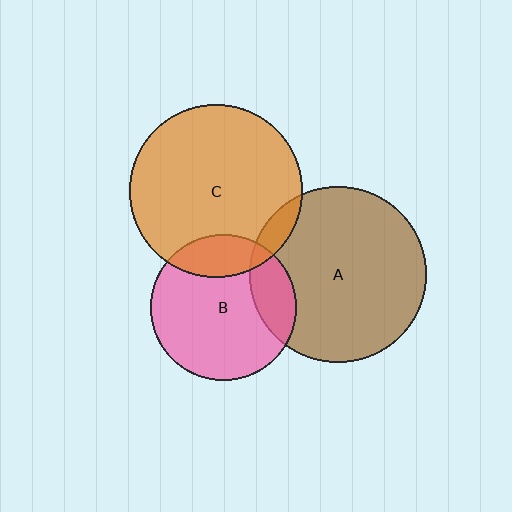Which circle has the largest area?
Circle A (brown).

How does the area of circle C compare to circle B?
Approximately 1.4 times.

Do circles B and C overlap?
Yes.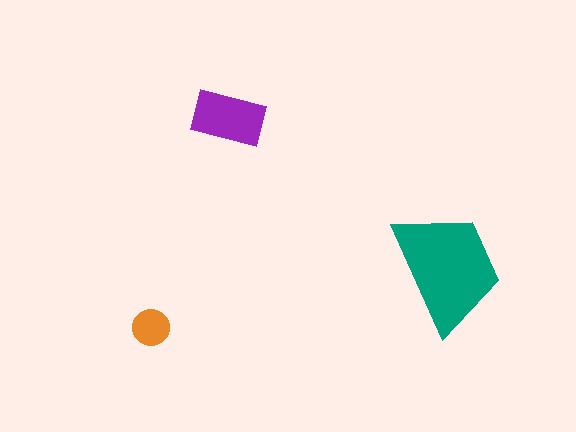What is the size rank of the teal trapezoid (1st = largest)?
1st.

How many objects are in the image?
There are 3 objects in the image.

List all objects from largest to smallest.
The teal trapezoid, the purple rectangle, the orange circle.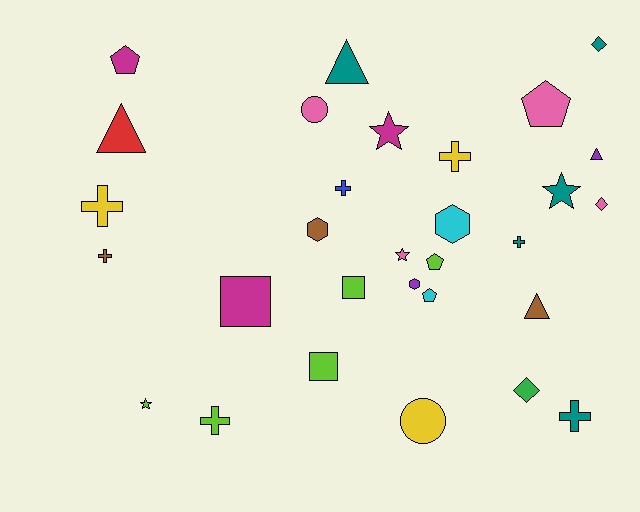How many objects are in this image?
There are 30 objects.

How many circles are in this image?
There are 2 circles.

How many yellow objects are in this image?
There are 3 yellow objects.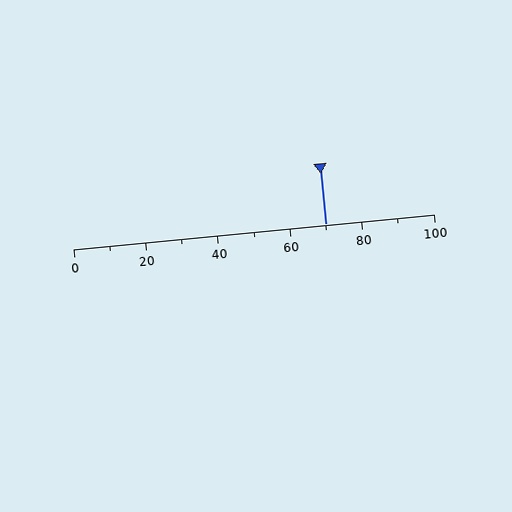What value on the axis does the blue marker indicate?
The marker indicates approximately 70.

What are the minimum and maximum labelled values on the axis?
The axis runs from 0 to 100.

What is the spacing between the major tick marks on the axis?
The major ticks are spaced 20 apart.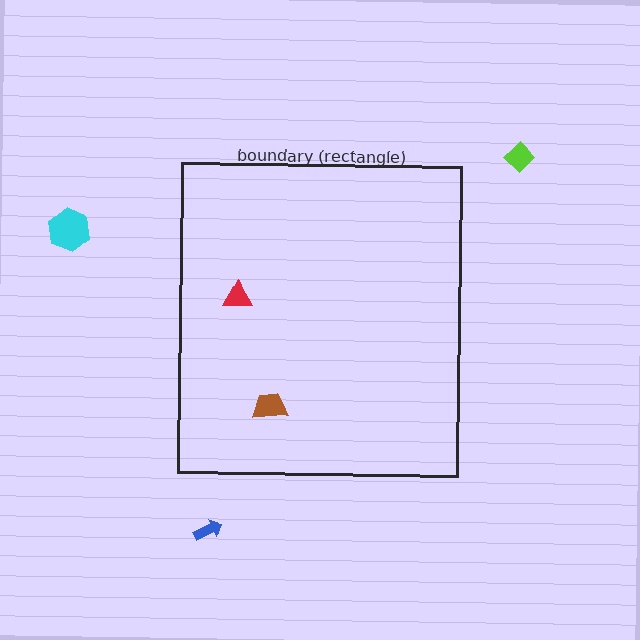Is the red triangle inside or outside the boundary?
Inside.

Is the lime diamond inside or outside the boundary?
Outside.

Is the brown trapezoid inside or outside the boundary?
Inside.